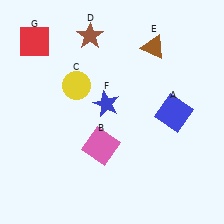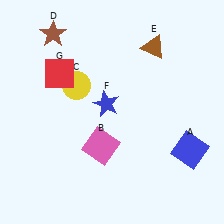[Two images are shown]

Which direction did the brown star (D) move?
The brown star (D) moved left.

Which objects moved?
The objects that moved are: the blue square (A), the brown star (D), the red square (G).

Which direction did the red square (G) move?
The red square (G) moved down.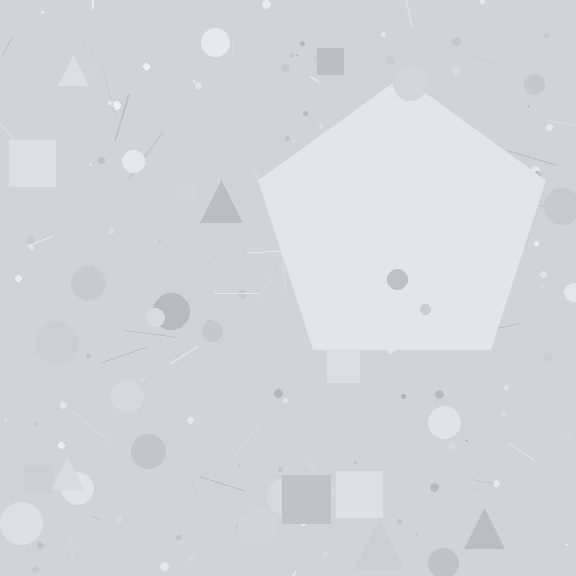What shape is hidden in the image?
A pentagon is hidden in the image.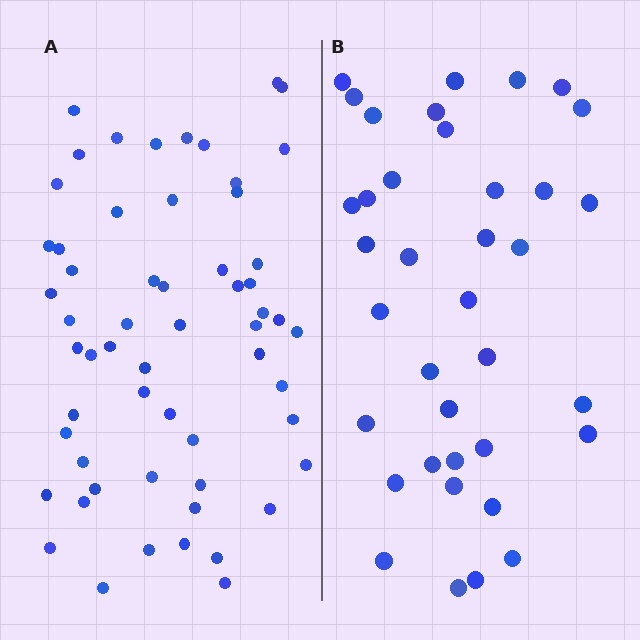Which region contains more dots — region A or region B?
Region A (the left region) has more dots.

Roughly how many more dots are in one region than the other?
Region A has approximately 20 more dots than region B.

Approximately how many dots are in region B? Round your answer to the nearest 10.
About 40 dots. (The exact count is 37, which rounds to 40.)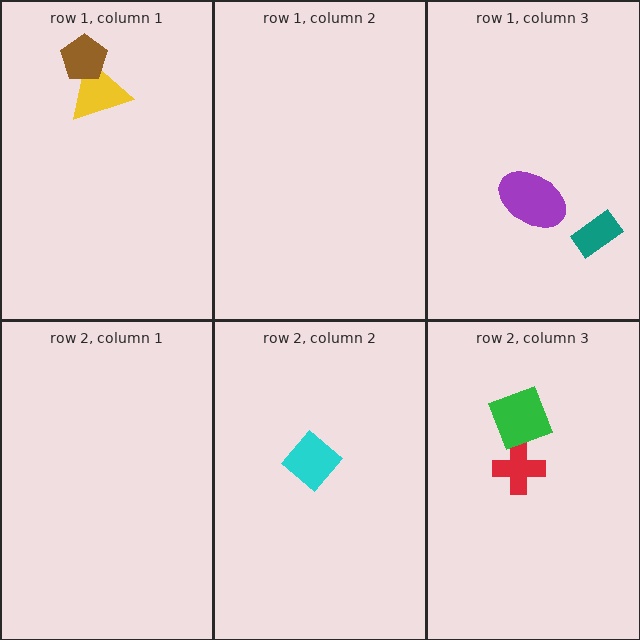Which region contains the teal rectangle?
The row 1, column 3 region.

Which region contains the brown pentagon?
The row 1, column 1 region.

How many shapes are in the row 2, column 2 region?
1.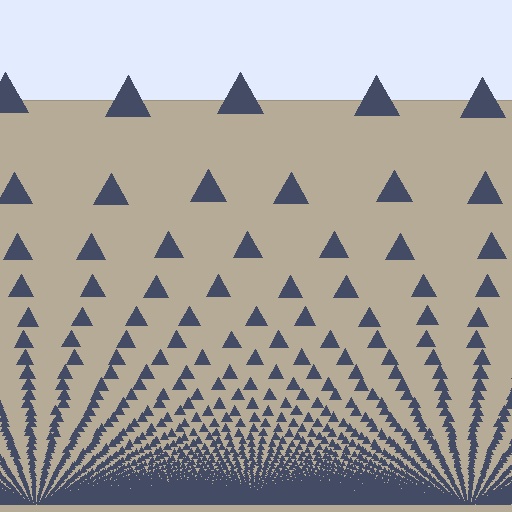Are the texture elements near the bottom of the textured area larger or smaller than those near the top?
Smaller. The gradient is inverted — elements near the bottom are smaller and denser.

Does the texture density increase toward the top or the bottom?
Density increases toward the bottom.